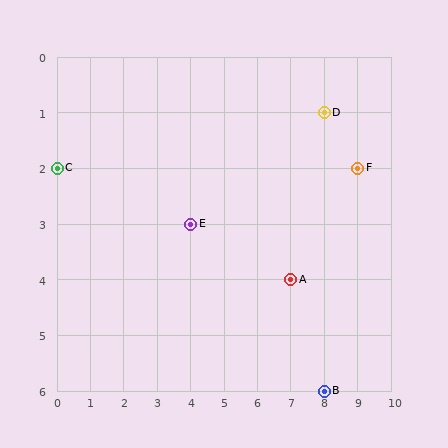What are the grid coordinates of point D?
Point D is at grid coordinates (8, 1).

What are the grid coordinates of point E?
Point E is at grid coordinates (4, 3).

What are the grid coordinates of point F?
Point F is at grid coordinates (9, 2).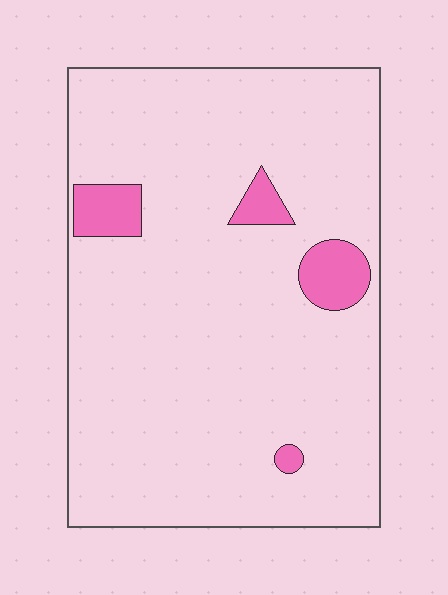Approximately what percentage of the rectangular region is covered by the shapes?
Approximately 5%.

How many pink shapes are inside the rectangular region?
4.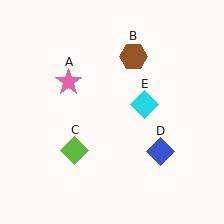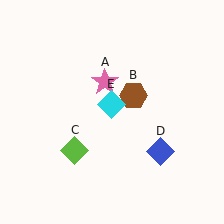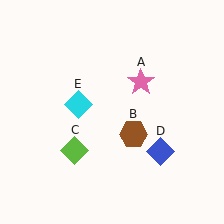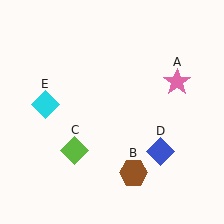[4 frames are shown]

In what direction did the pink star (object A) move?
The pink star (object A) moved right.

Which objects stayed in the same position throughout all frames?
Lime diamond (object C) and blue diamond (object D) remained stationary.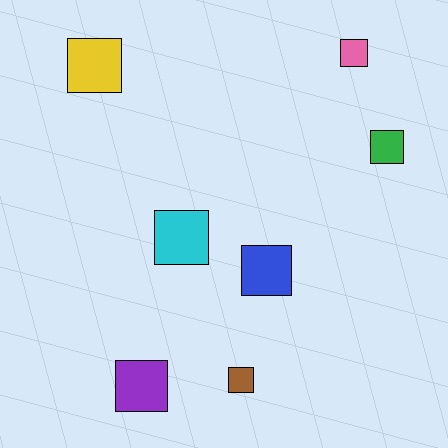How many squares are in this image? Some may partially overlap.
There are 7 squares.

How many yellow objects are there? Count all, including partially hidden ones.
There is 1 yellow object.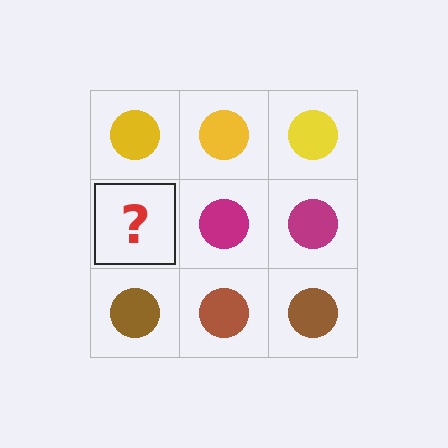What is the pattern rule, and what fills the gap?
The rule is that each row has a consistent color. The gap should be filled with a magenta circle.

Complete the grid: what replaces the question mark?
The question mark should be replaced with a magenta circle.